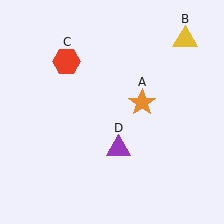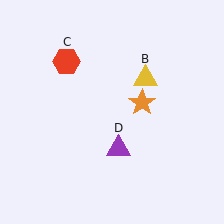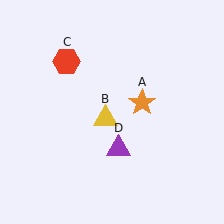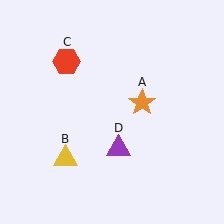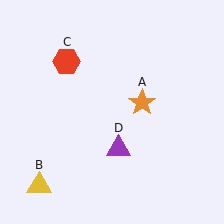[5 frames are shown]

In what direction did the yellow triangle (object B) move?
The yellow triangle (object B) moved down and to the left.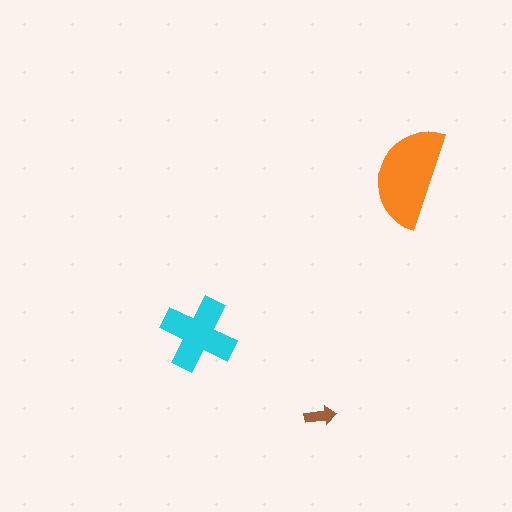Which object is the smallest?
The brown arrow.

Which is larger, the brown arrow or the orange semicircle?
The orange semicircle.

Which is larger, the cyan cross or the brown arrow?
The cyan cross.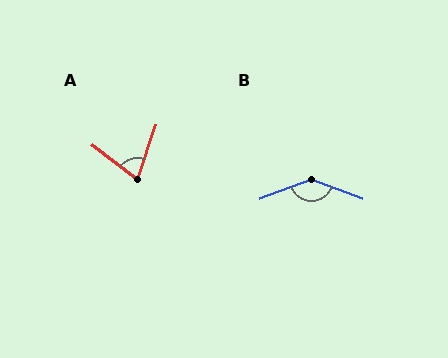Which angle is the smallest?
A, at approximately 71 degrees.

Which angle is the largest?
B, at approximately 139 degrees.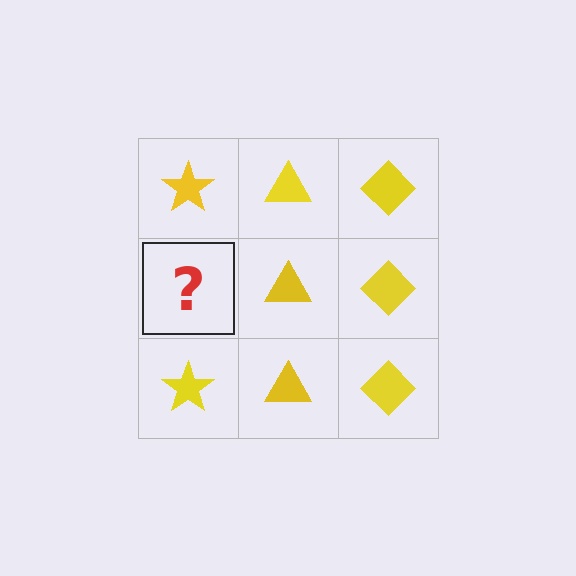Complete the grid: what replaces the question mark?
The question mark should be replaced with a yellow star.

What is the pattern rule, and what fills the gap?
The rule is that each column has a consistent shape. The gap should be filled with a yellow star.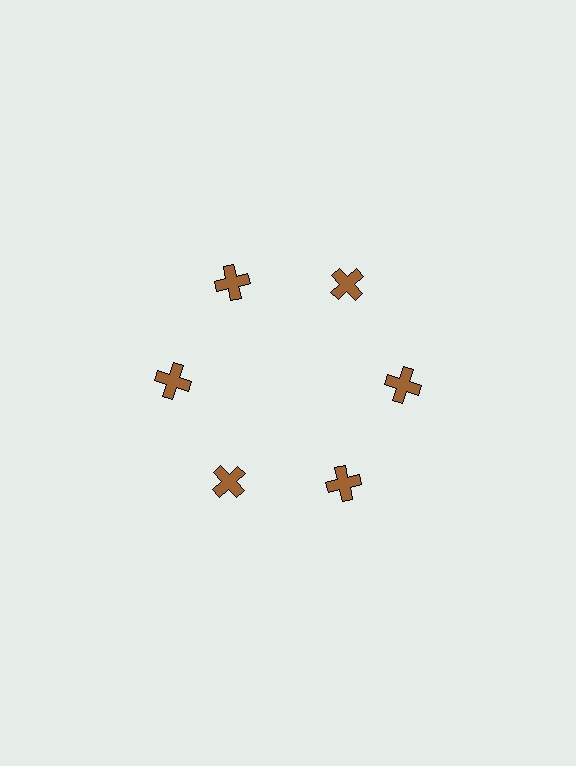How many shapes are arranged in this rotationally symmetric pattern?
There are 6 shapes, arranged in 6 groups of 1.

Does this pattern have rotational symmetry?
Yes, this pattern has 6-fold rotational symmetry. It looks the same after rotating 60 degrees around the center.